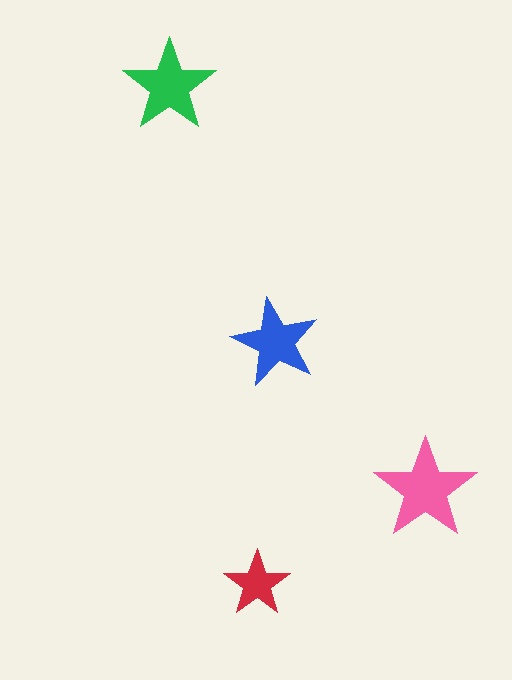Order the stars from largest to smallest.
the pink one, the green one, the blue one, the red one.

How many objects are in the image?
There are 4 objects in the image.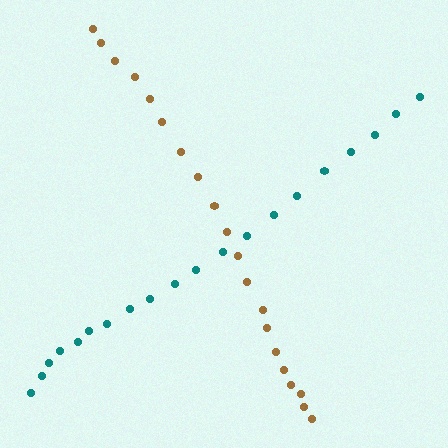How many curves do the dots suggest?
There are 2 distinct paths.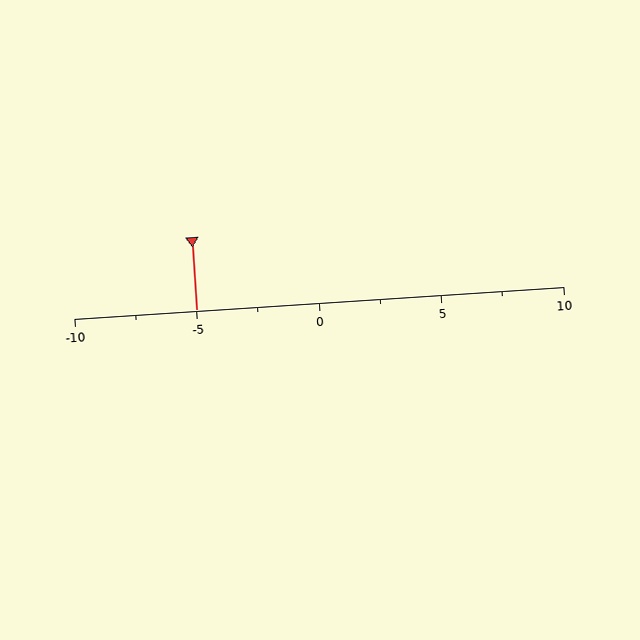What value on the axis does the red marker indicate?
The marker indicates approximately -5.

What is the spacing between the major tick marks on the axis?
The major ticks are spaced 5 apart.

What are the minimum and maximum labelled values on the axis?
The axis runs from -10 to 10.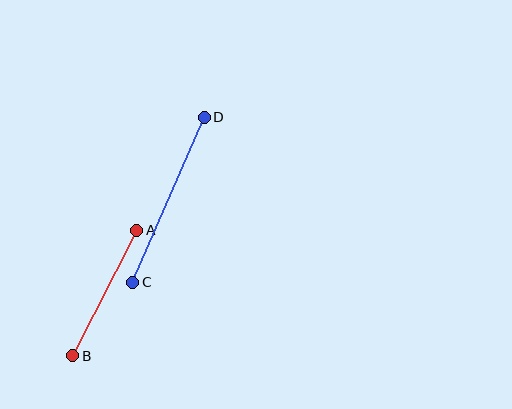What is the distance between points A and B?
The distance is approximately 141 pixels.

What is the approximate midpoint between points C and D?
The midpoint is at approximately (169, 200) pixels.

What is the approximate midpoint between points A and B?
The midpoint is at approximately (105, 293) pixels.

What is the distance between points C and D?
The distance is approximately 180 pixels.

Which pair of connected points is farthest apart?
Points C and D are farthest apart.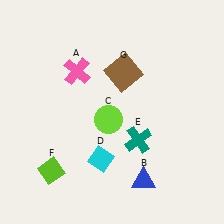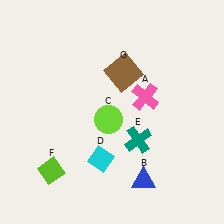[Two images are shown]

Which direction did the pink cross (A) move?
The pink cross (A) moved right.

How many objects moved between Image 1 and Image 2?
1 object moved between the two images.